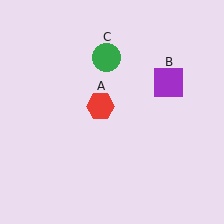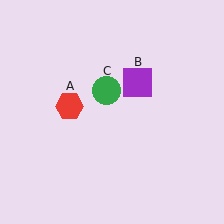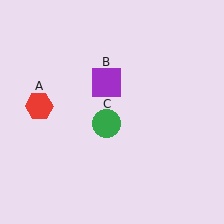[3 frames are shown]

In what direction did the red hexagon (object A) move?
The red hexagon (object A) moved left.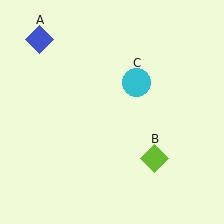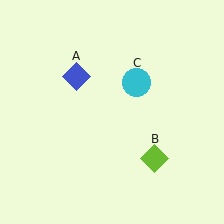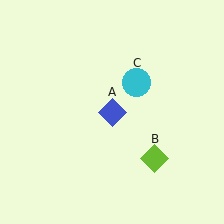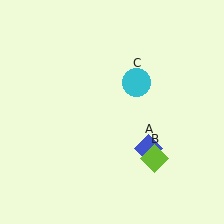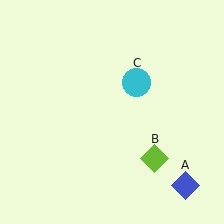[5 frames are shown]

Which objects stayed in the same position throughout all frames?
Lime diamond (object B) and cyan circle (object C) remained stationary.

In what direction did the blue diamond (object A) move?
The blue diamond (object A) moved down and to the right.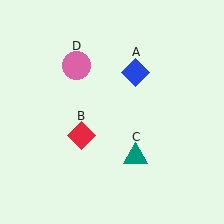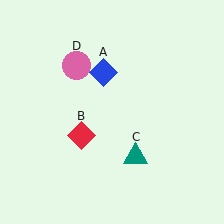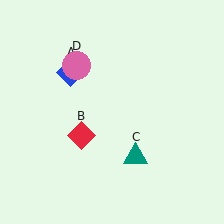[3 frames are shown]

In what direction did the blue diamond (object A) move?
The blue diamond (object A) moved left.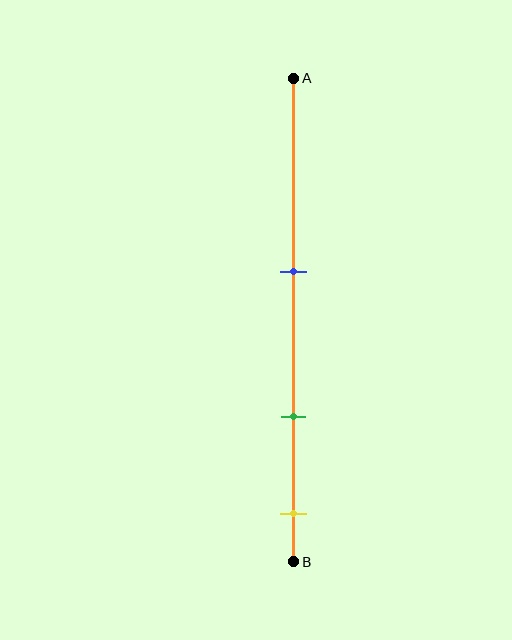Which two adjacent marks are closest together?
The green and yellow marks are the closest adjacent pair.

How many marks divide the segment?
There are 3 marks dividing the segment.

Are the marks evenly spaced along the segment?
Yes, the marks are approximately evenly spaced.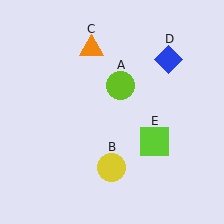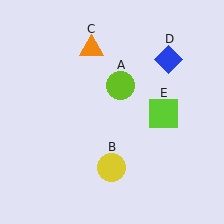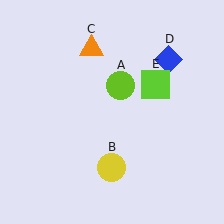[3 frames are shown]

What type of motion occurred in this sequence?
The lime square (object E) rotated counterclockwise around the center of the scene.